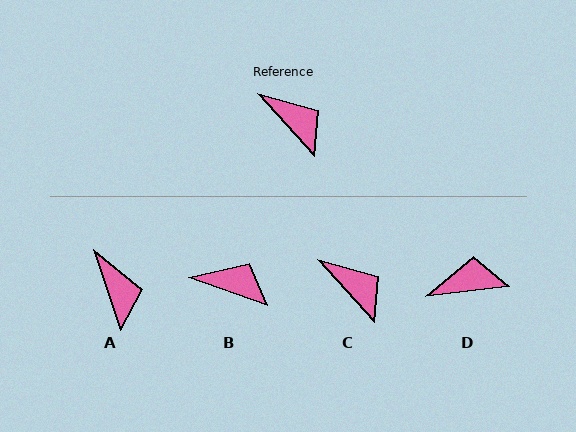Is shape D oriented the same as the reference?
No, it is off by about 55 degrees.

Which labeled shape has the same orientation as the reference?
C.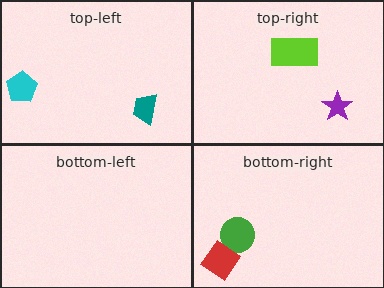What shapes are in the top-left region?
The cyan pentagon, the teal trapezoid.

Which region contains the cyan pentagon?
The top-left region.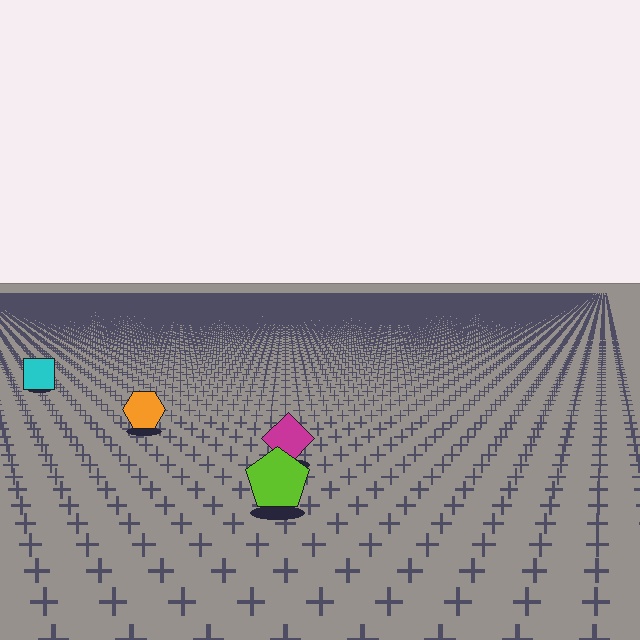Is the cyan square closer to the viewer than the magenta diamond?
No. The magenta diamond is closer — you can tell from the texture gradient: the ground texture is coarser near it.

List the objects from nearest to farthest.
From nearest to farthest: the lime pentagon, the magenta diamond, the orange hexagon, the cyan square.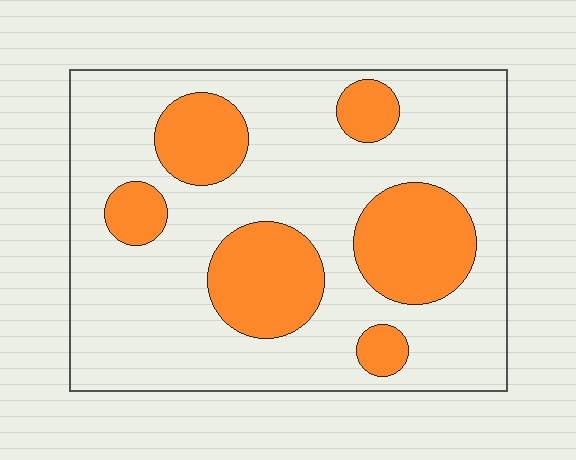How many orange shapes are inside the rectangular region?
6.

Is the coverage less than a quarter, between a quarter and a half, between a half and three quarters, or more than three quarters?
Between a quarter and a half.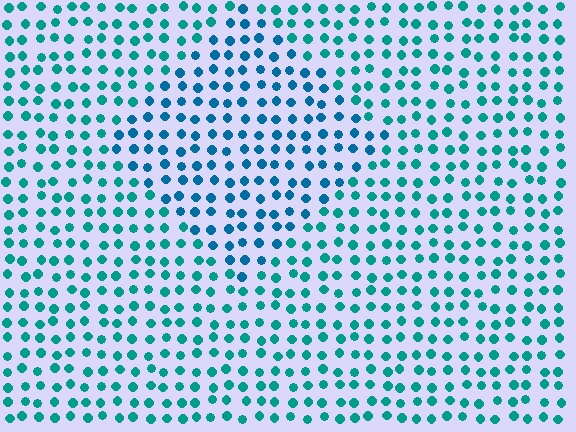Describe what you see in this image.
The image is filled with small teal elements in a uniform arrangement. A diamond-shaped region is visible where the elements are tinted to a slightly different hue, forming a subtle color boundary.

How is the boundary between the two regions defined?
The boundary is defined purely by a slight shift in hue (about 26 degrees). Spacing, size, and orientation are identical on both sides.